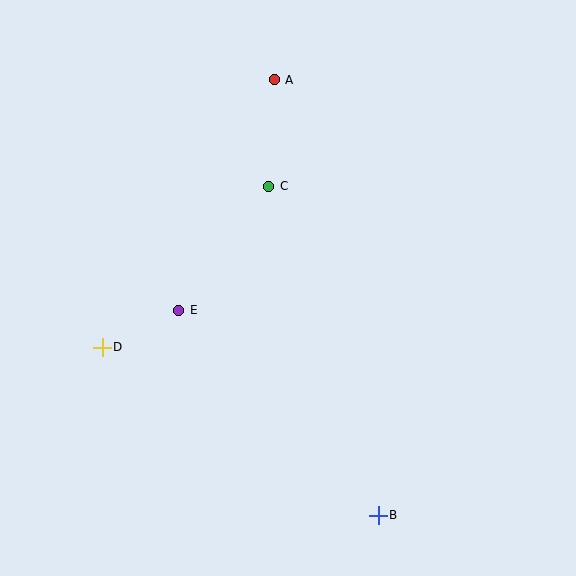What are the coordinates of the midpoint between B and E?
The midpoint between B and E is at (278, 413).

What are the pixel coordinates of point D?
Point D is at (102, 347).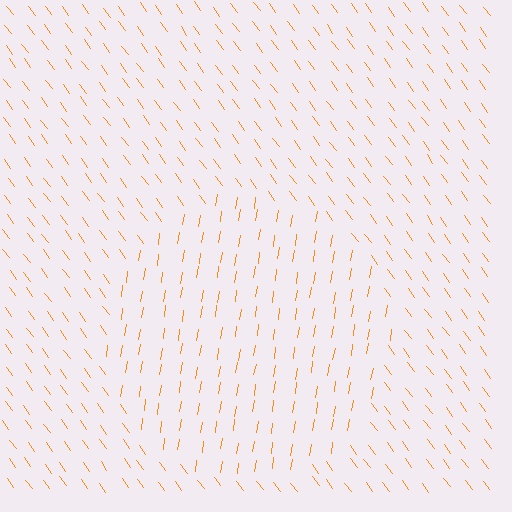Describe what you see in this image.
The image is filled with small orange line segments. A circle region in the image has lines oriented differently from the surrounding lines, creating a visible texture boundary.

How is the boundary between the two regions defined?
The boundary is defined purely by a change in line orientation (approximately 45 degrees difference). All lines are the same color and thickness.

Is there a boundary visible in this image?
Yes, there is a texture boundary formed by a change in line orientation.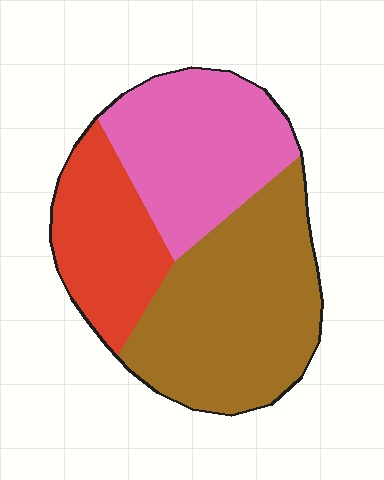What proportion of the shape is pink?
Pink covers 32% of the shape.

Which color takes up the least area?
Red, at roughly 25%.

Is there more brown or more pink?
Brown.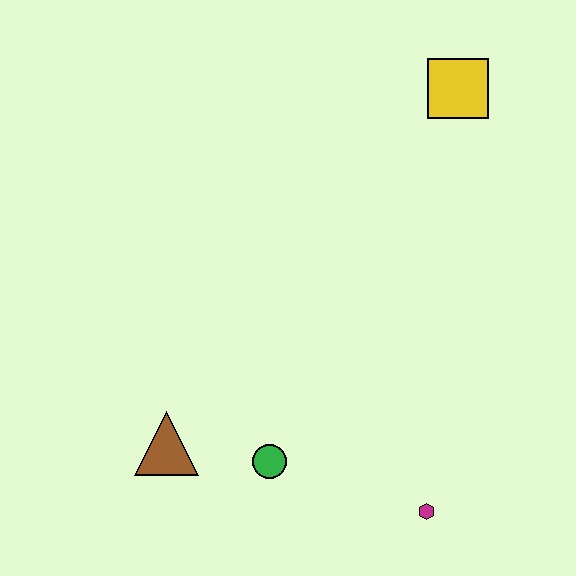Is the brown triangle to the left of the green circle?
Yes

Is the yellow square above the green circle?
Yes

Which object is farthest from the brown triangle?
The yellow square is farthest from the brown triangle.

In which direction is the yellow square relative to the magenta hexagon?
The yellow square is above the magenta hexagon.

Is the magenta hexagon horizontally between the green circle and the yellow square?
Yes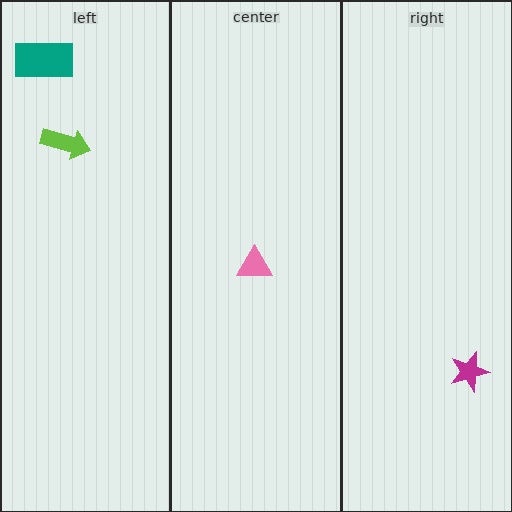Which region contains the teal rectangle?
The left region.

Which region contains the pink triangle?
The center region.